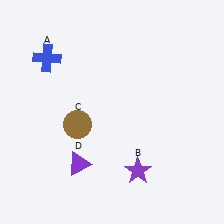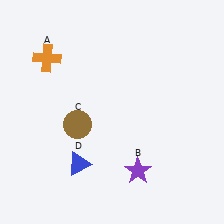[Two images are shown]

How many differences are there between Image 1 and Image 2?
There are 2 differences between the two images.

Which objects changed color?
A changed from blue to orange. D changed from purple to blue.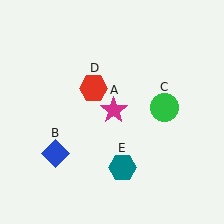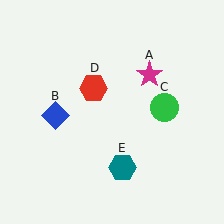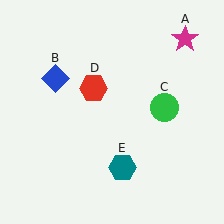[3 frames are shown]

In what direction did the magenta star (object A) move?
The magenta star (object A) moved up and to the right.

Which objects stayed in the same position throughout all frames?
Green circle (object C) and red hexagon (object D) and teal hexagon (object E) remained stationary.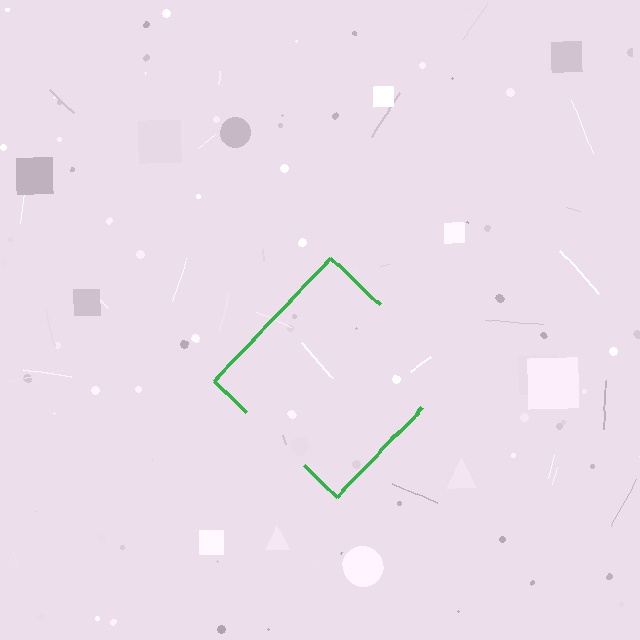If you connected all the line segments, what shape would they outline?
They would outline a diamond.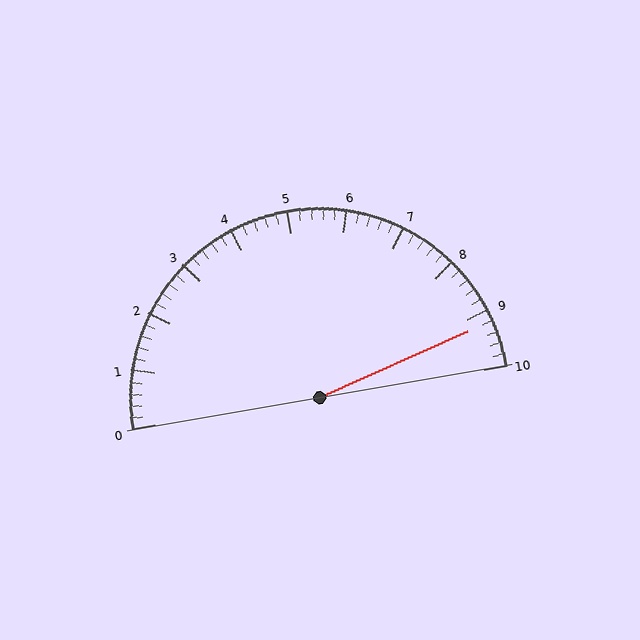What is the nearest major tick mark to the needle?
The nearest major tick mark is 9.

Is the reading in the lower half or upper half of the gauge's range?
The reading is in the upper half of the range (0 to 10).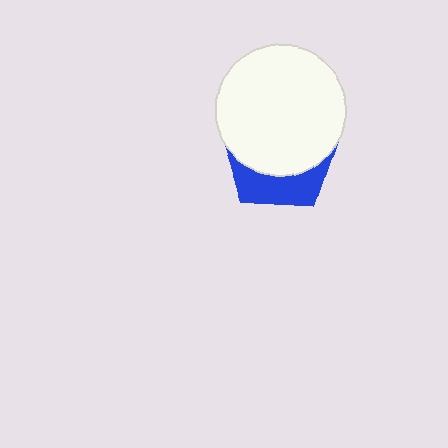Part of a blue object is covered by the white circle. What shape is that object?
It is a pentagon.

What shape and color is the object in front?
The object in front is a white circle.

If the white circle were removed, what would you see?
You would see the complete blue pentagon.